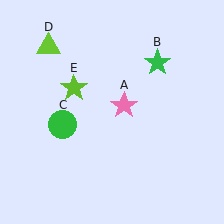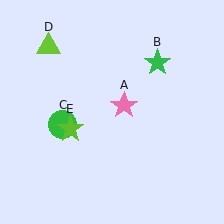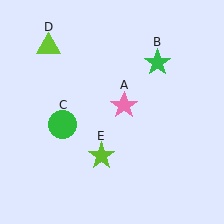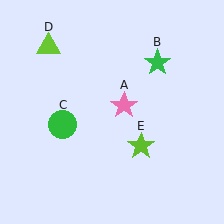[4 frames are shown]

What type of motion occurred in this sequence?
The lime star (object E) rotated counterclockwise around the center of the scene.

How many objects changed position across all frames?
1 object changed position: lime star (object E).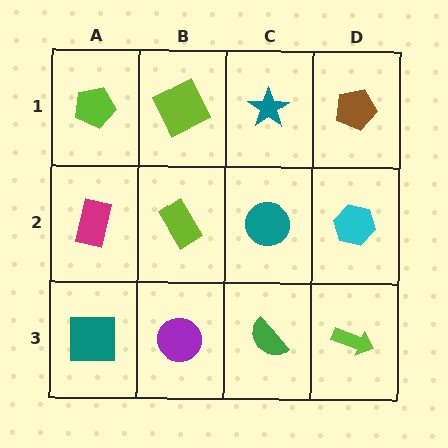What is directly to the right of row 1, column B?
A teal star.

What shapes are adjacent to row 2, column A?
A lime pentagon (row 1, column A), a teal square (row 3, column A), a lime rectangle (row 2, column B).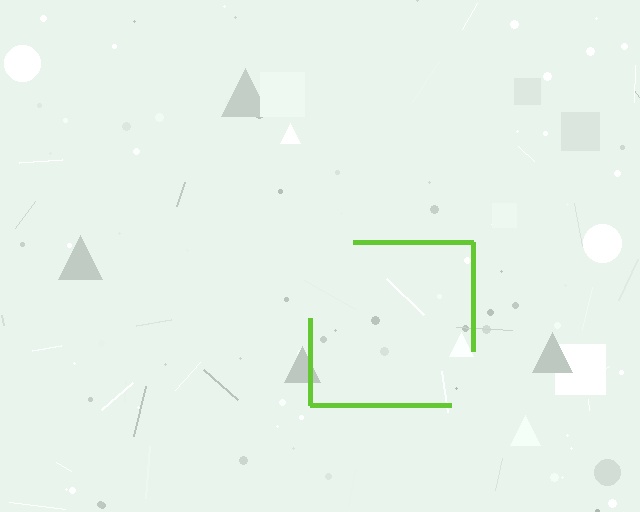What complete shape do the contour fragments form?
The contour fragments form a square.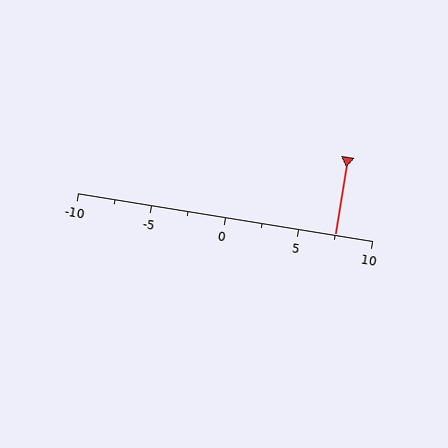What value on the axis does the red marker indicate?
The marker indicates approximately 7.5.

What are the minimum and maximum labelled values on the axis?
The axis runs from -10 to 10.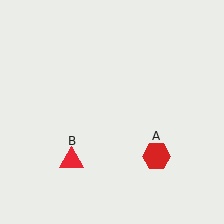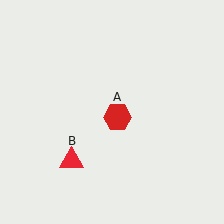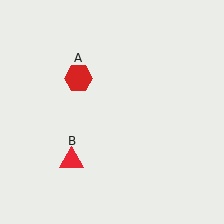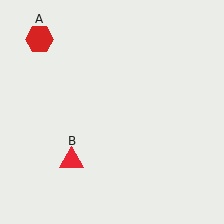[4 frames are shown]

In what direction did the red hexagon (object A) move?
The red hexagon (object A) moved up and to the left.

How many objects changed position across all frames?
1 object changed position: red hexagon (object A).